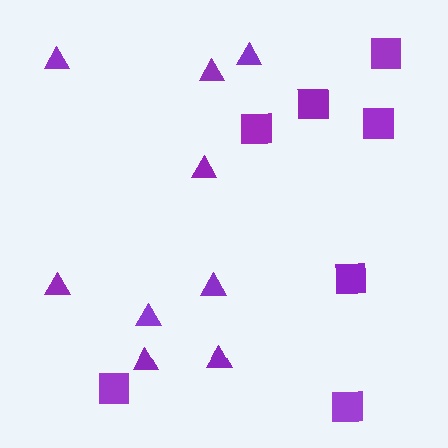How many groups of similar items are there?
There are 2 groups: one group of triangles (9) and one group of squares (7).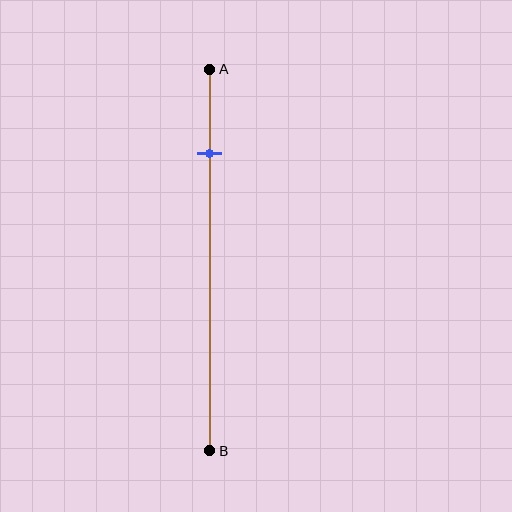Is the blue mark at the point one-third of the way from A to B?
No, the mark is at about 20% from A, not at the 33% one-third point.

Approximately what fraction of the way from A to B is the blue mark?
The blue mark is approximately 20% of the way from A to B.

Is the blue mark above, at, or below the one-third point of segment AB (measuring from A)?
The blue mark is above the one-third point of segment AB.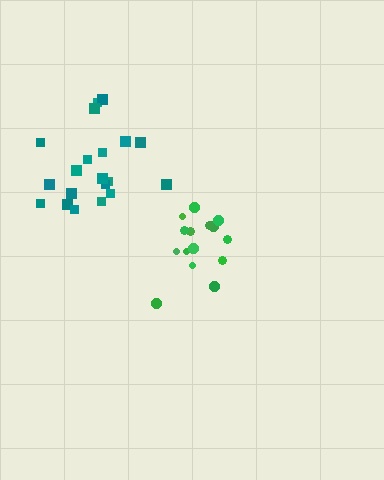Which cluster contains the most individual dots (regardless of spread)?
Teal (20).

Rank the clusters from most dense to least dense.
green, teal.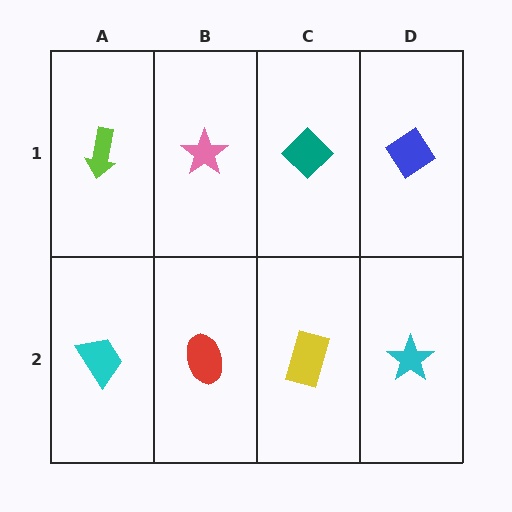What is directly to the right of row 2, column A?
A red ellipse.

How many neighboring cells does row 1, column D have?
2.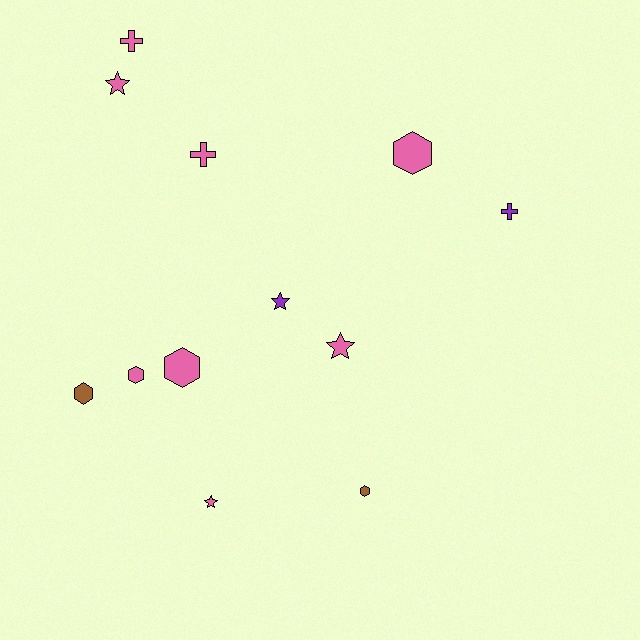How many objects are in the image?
There are 12 objects.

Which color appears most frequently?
Pink, with 8 objects.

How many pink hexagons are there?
There are 3 pink hexagons.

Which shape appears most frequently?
Hexagon, with 5 objects.